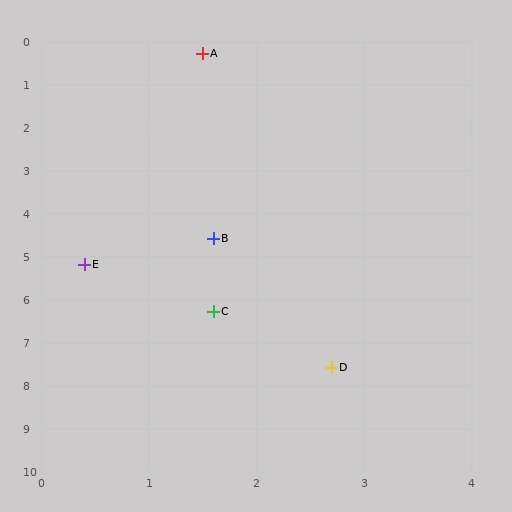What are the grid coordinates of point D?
Point D is at approximately (2.7, 7.6).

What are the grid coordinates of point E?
Point E is at approximately (0.4, 5.2).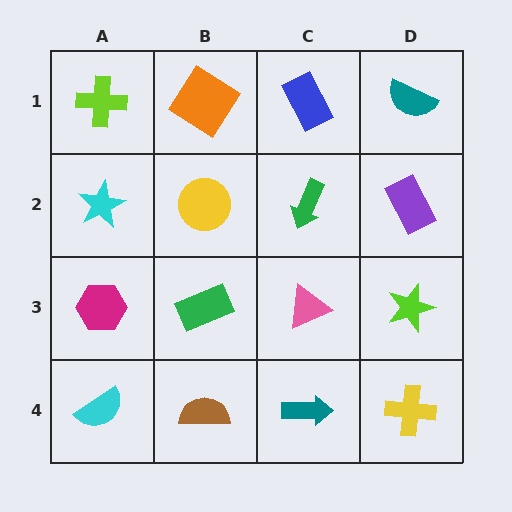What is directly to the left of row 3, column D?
A pink triangle.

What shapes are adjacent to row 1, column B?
A yellow circle (row 2, column B), a lime cross (row 1, column A), a blue rectangle (row 1, column C).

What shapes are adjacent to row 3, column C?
A green arrow (row 2, column C), a teal arrow (row 4, column C), a green rectangle (row 3, column B), a lime star (row 3, column D).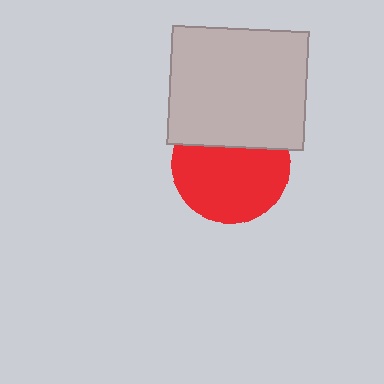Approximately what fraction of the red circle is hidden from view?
Roughly 32% of the red circle is hidden behind the light gray rectangle.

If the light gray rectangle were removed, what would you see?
You would see the complete red circle.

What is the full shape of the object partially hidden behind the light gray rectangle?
The partially hidden object is a red circle.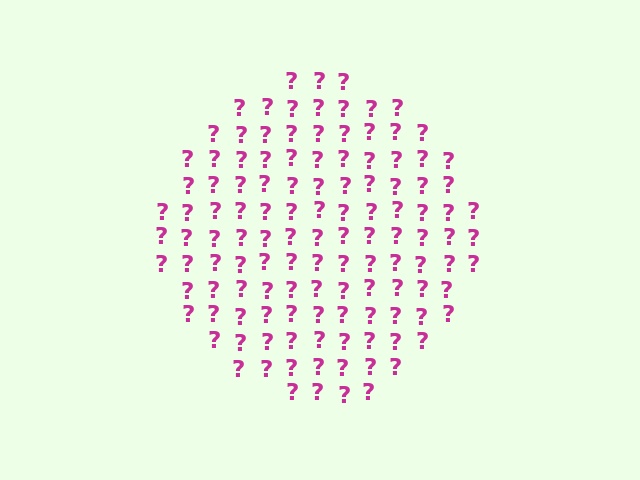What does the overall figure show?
The overall figure shows a circle.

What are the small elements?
The small elements are question marks.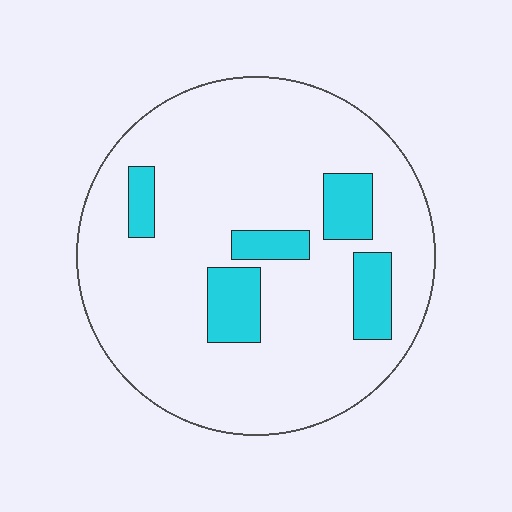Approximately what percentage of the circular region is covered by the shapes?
Approximately 15%.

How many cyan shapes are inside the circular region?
5.